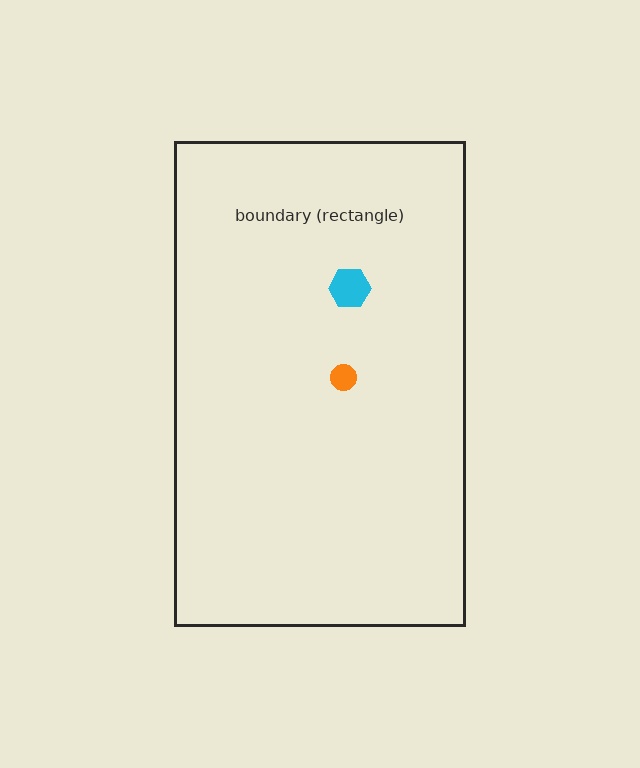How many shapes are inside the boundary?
2 inside, 0 outside.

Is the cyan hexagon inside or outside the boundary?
Inside.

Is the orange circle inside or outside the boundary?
Inside.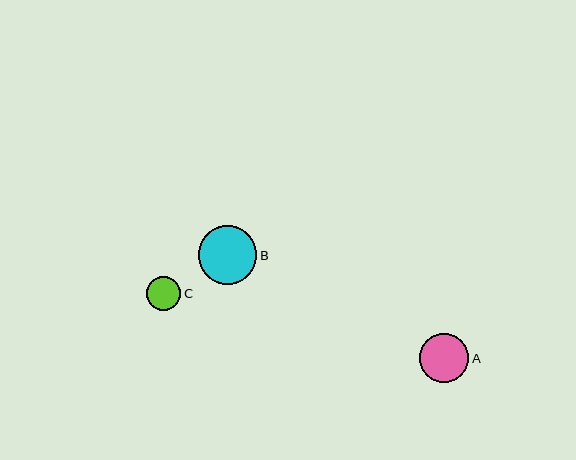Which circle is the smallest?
Circle C is the smallest with a size of approximately 34 pixels.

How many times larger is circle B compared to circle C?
Circle B is approximately 1.7 times the size of circle C.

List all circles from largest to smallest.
From largest to smallest: B, A, C.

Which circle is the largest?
Circle B is the largest with a size of approximately 58 pixels.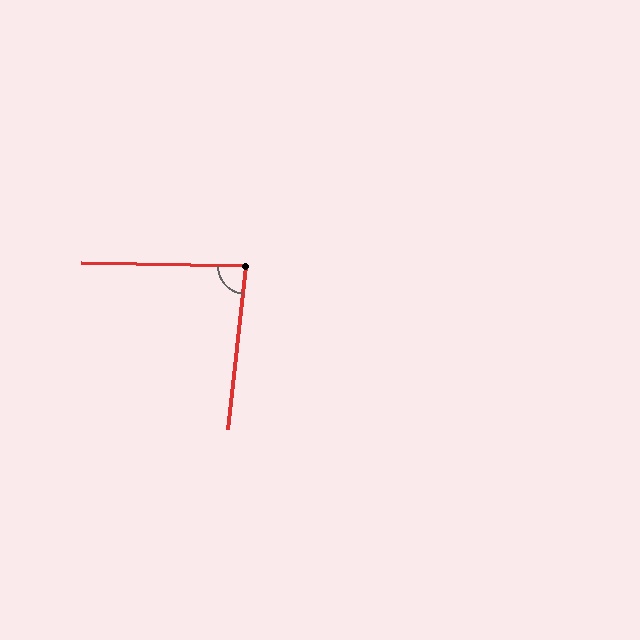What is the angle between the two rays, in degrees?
Approximately 84 degrees.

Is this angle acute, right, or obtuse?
It is acute.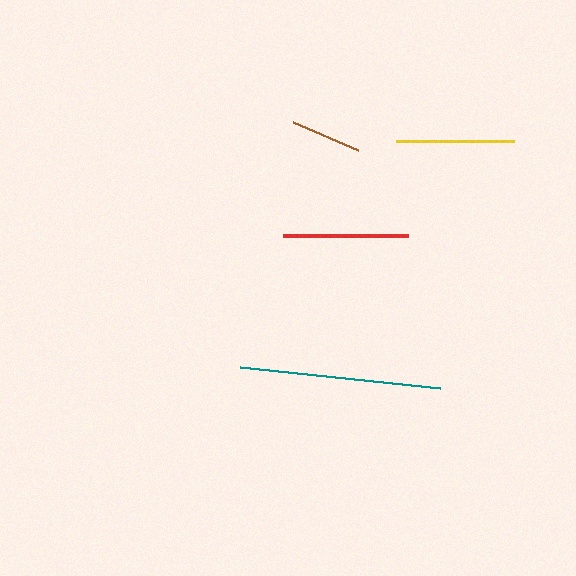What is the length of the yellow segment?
The yellow segment is approximately 119 pixels long.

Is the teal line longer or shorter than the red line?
The teal line is longer than the red line.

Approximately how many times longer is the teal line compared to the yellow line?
The teal line is approximately 1.7 times the length of the yellow line.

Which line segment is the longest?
The teal line is the longest at approximately 202 pixels.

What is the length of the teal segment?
The teal segment is approximately 202 pixels long.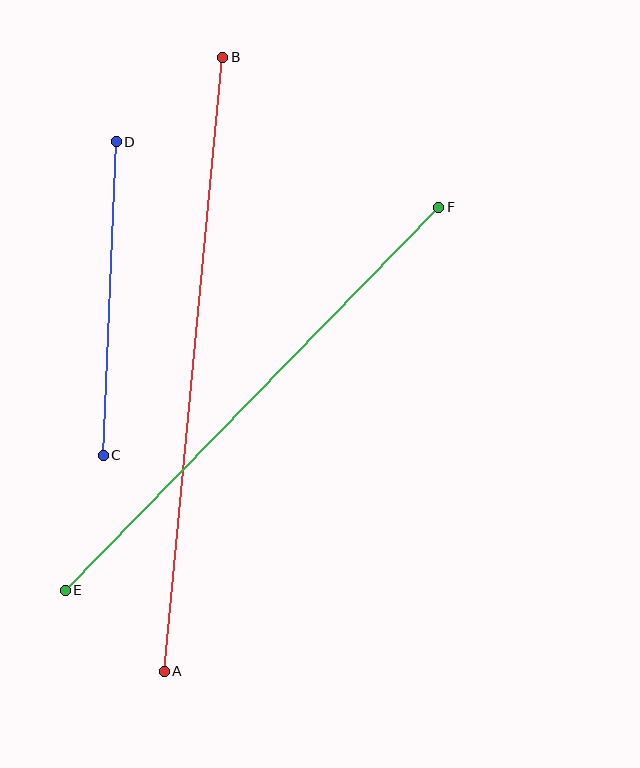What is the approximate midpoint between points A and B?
The midpoint is at approximately (193, 364) pixels.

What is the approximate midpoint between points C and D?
The midpoint is at approximately (110, 298) pixels.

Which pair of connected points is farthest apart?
Points A and B are farthest apart.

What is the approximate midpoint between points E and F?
The midpoint is at approximately (252, 399) pixels.